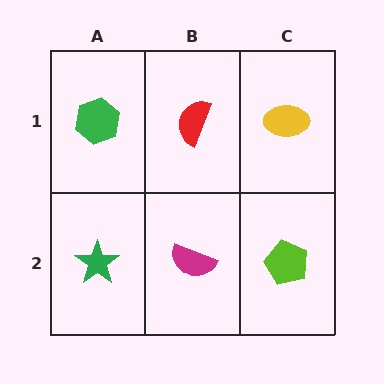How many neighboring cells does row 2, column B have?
3.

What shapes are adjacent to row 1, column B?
A magenta semicircle (row 2, column B), a green hexagon (row 1, column A), a yellow ellipse (row 1, column C).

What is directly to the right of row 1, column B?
A yellow ellipse.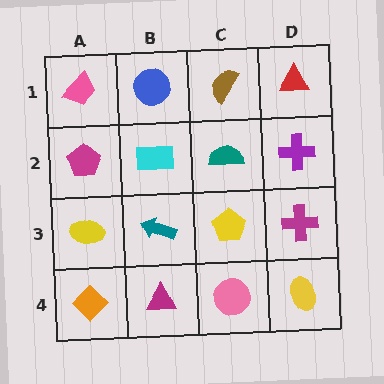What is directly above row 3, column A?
A magenta pentagon.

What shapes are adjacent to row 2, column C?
A brown semicircle (row 1, column C), a yellow pentagon (row 3, column C), a cyan rectangle (row 2, column B), a purple cross (row 2, column D).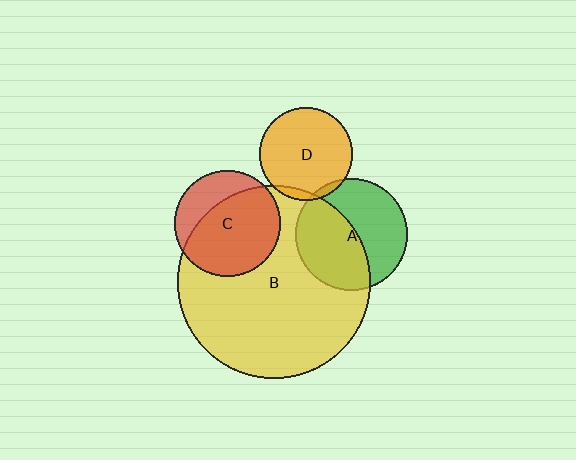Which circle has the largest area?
Circle B (yellow).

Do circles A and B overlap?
Yes.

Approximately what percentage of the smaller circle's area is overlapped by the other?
Approximately 50%.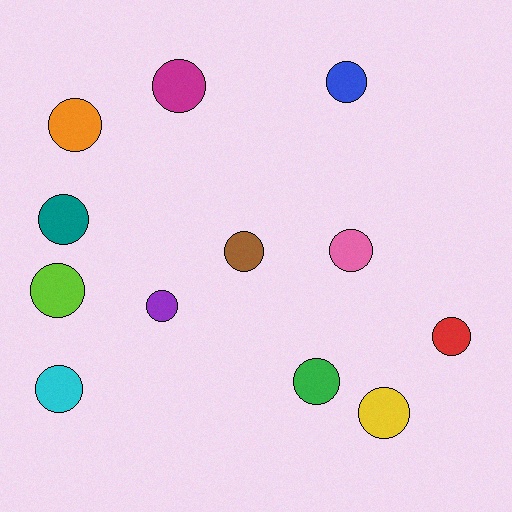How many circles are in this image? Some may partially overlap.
There are 12 circles.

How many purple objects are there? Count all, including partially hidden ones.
There is 1 purple object.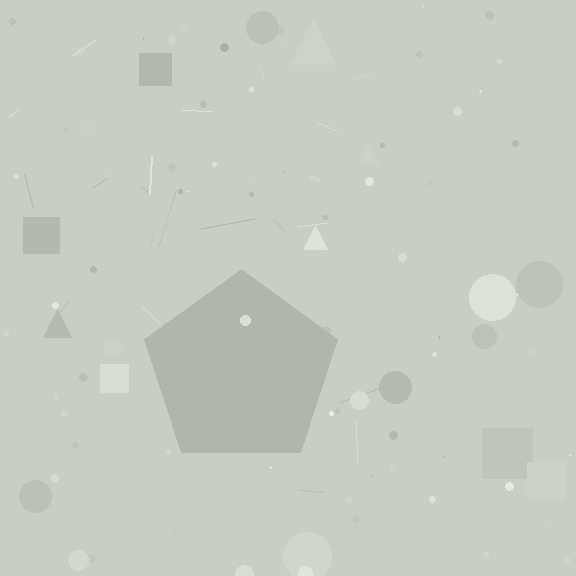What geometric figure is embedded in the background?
A pentagon is embedded in the background.